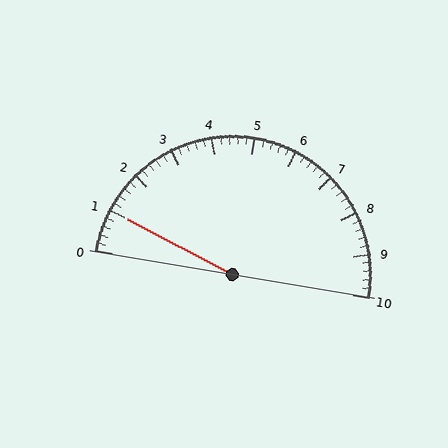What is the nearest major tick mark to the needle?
The nearest major tick mark is 1.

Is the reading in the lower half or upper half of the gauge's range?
The reading is in the lower half of the range (0 to 10).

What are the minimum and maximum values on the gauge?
The gauge ranges from 0 to 10.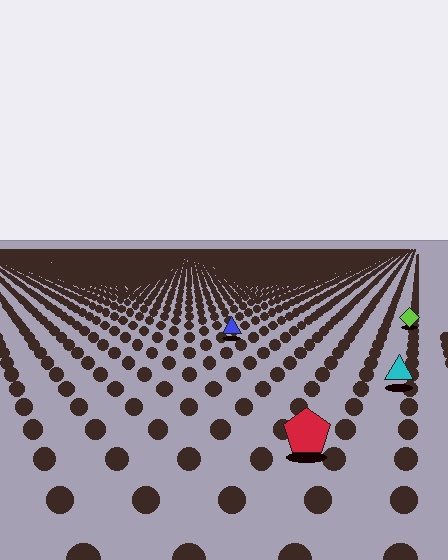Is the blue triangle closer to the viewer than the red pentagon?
No. The red pentagon is closer — you can tell from the texture gradient: the ground texture is coarser near it.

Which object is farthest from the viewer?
The lime diamond is farthest from the viewer. It appears smaller and the ground texture around it is denser.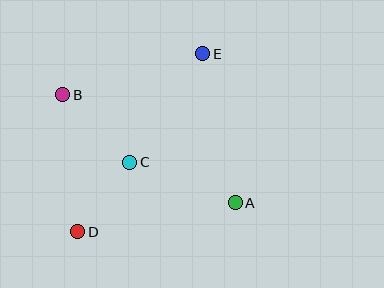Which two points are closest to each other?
Points C and D are closest to each other.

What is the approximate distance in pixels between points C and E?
The distance between C and E is approximately 130 pixels.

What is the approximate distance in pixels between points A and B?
The distance between A and B is approximately 204 pixels.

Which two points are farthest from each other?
Points D and E are farthest from each other.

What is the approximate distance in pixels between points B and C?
The distance between B and C is approximately 95 pixels.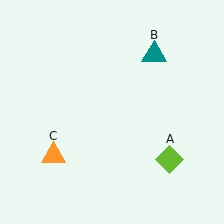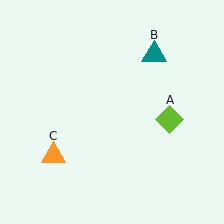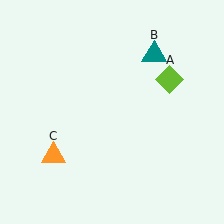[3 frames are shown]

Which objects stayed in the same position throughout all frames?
Teal triangle (object B) and orange triangle (object C) remained stationary.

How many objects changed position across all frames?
1 object changed position: lime diamond (object A).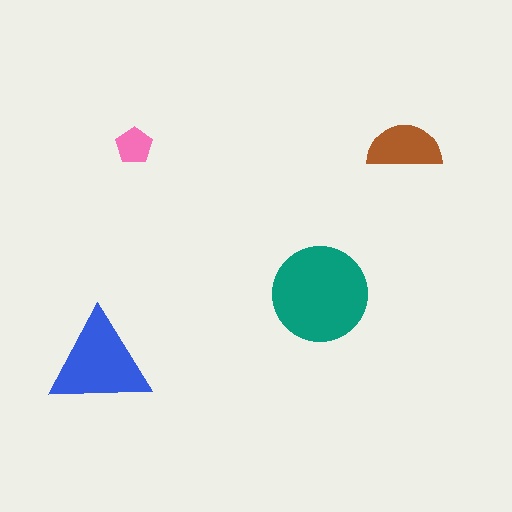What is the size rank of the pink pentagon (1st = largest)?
4th.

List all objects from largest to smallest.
The teal circle, the blue triangle, the brown semicircle, the pink pentagon.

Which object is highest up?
The brown semicircle is topmost.